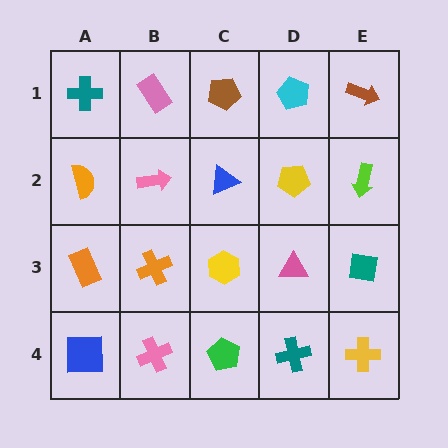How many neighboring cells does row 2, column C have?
4.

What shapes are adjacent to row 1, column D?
A yellow pentagon (row 2, column D), a brown pentagon (row 1, column C), a brown arrow (row 1, column E).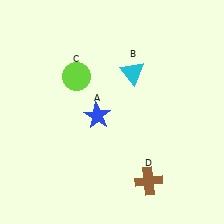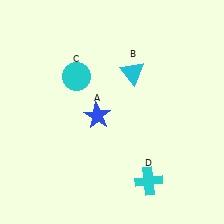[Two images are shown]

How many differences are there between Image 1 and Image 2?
There are 2 differences between the two images.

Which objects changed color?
C changed from lime to cyan. D changed from brown to cyan.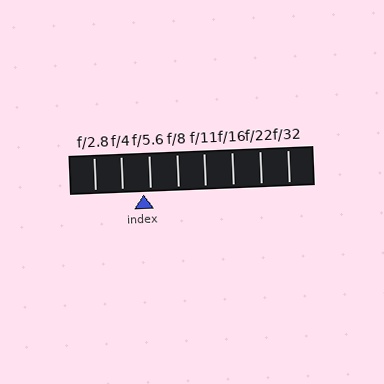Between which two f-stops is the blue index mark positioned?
The index mark is between f/4 and f/5.6.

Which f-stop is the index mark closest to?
The index mark is closest to f/5.6.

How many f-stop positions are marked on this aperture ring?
There are 8 f-stop positions marked.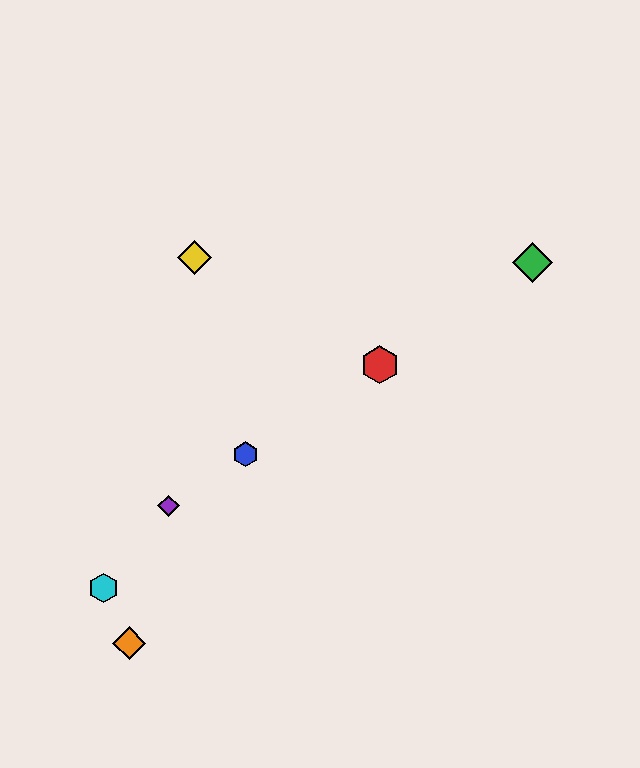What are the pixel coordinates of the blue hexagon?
The blue hexagon is at (246, 454).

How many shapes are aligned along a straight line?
4 shapes (the red hexagon, the blue hexagon, the green diamond, the purple diamond) are aligned along a straight line.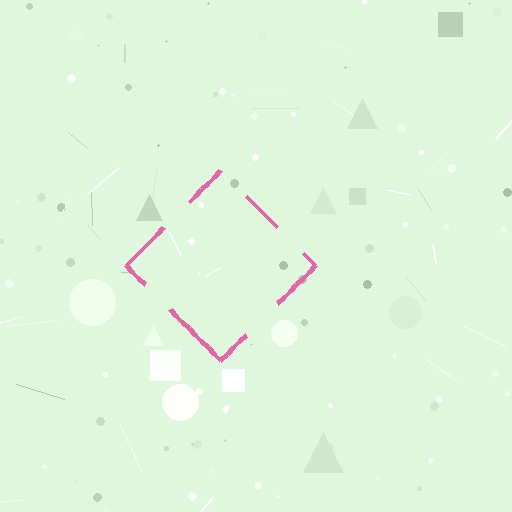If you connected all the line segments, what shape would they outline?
They would outline a diamond.